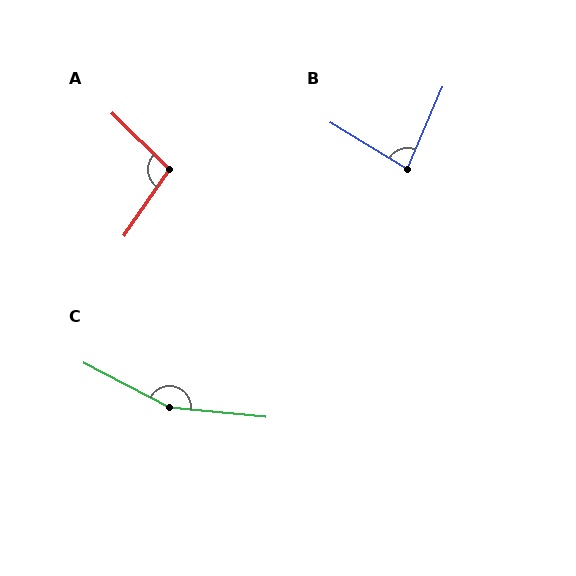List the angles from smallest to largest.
B (82°), A (99°), C (158°).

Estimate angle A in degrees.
Approximately 99 degrees.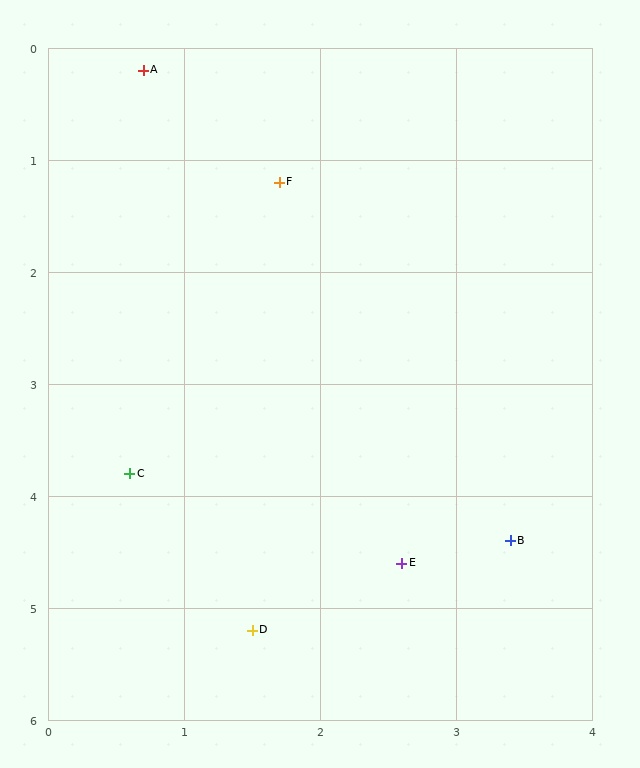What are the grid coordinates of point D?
Point D is at approximately (1.5, 5.2).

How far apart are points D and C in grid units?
Points D and C are about 1.7 grid units apart.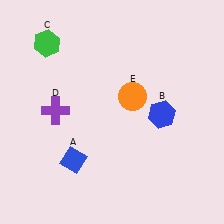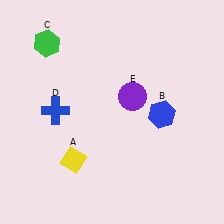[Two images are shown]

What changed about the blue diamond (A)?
In Image 1, A is blue. In Image 2, it changed to yellow.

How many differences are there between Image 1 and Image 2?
There are 3 differences between the two images.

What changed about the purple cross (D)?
In Image 1, D is purple. In Image 2, it changed to blue.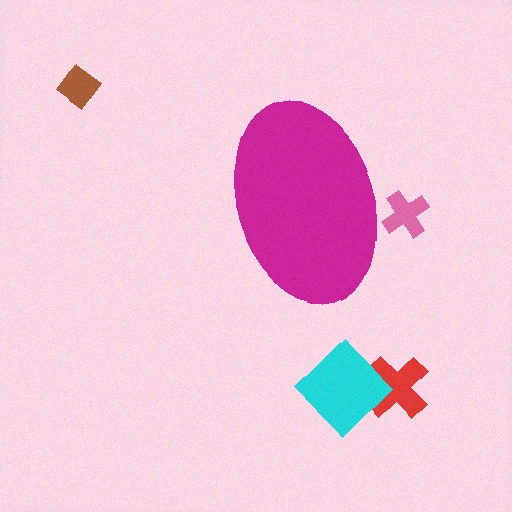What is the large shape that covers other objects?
A magenta ellipse.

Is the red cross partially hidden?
No, the red cross is fully visible.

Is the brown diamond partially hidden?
No, the brown diamond is fully visible.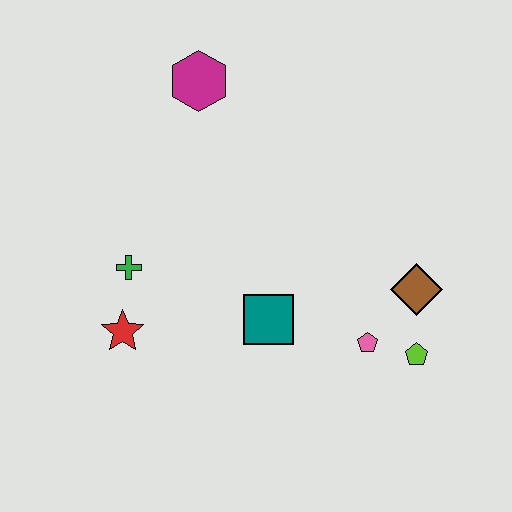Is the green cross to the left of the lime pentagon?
Yes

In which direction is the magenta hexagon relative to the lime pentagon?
The magenta hexagon is above the lime pentagon.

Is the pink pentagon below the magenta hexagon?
Yes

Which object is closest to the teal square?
The pink pentagon is closest to the teal square.